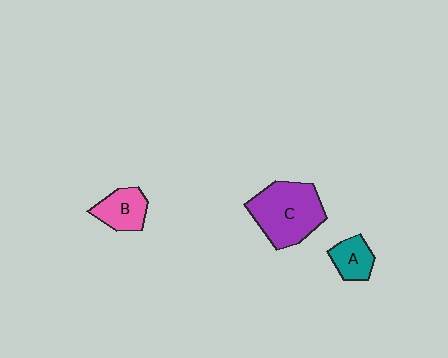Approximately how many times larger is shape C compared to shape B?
Approximately 2.1 times.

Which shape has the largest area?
Shape C (purple).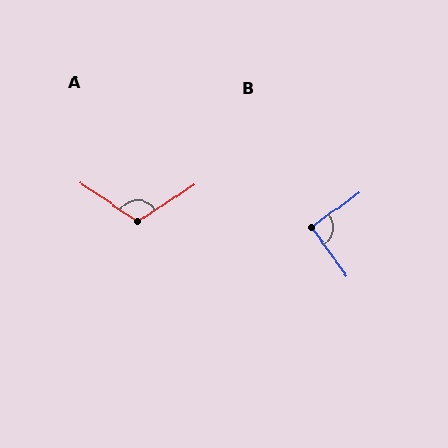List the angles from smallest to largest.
B (90°), A (112°).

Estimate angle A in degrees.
Approximately 112 degrees.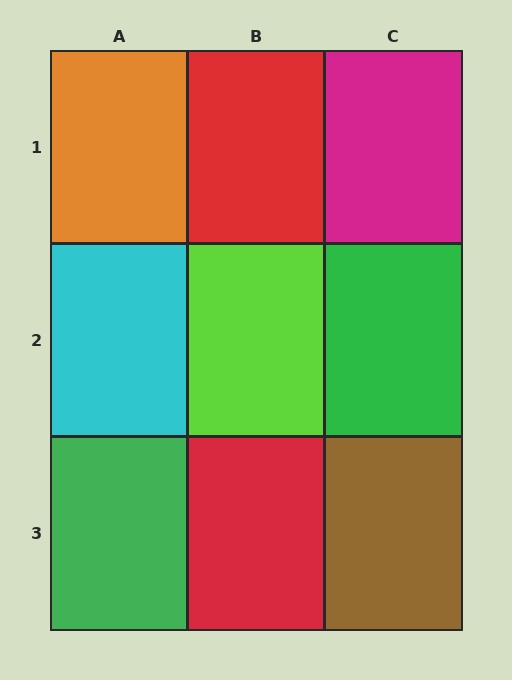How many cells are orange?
1 cell is orange.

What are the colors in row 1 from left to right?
Orange, red, magenta.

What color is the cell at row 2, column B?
Lime.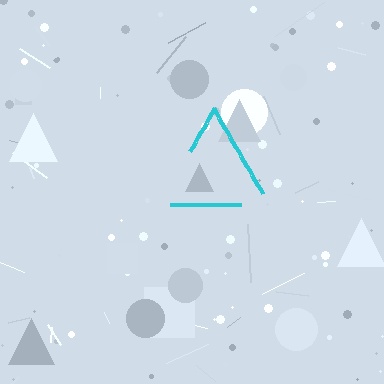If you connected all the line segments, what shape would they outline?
They would outline a triangle.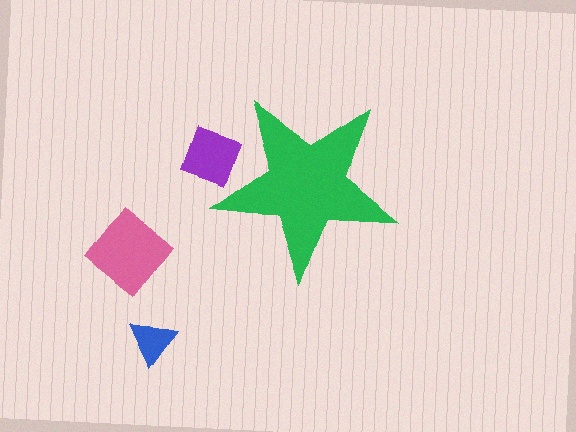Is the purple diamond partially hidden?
Yes, the purple diamond is partially hidden behind the green star.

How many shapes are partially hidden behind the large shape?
1 shape is partially hidden.